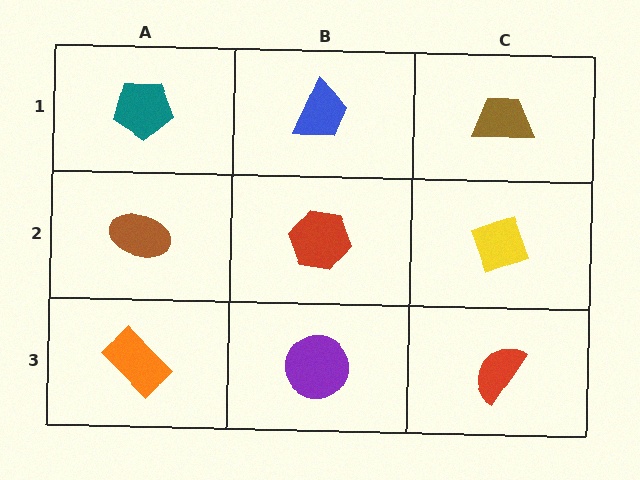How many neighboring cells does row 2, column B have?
4.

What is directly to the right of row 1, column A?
A blue trapezoid.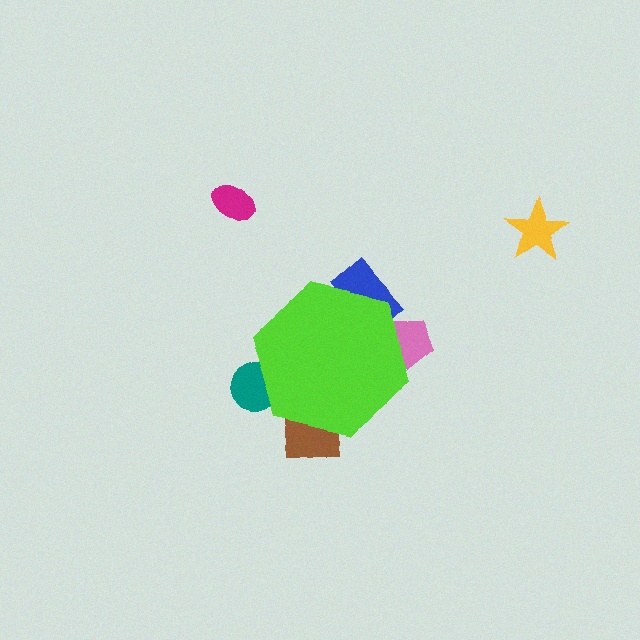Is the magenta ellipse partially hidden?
No, the magenta ellipse is fully visible.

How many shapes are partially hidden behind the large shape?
4 shapes are partially hidden.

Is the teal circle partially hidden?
Yes, the teal circle is partially hidden behind the lime hexagon.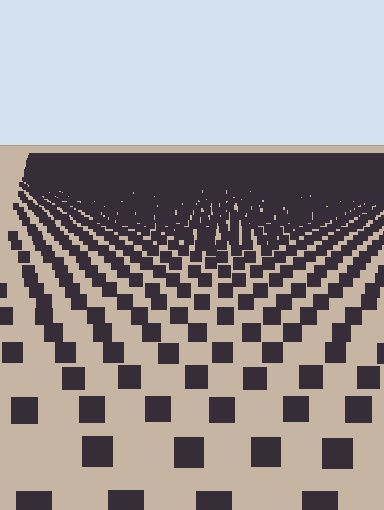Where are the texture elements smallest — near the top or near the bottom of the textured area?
Near the top.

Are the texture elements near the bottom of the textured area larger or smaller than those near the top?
Larger. Near the bottom, elements are closer to the viewer and appear at a bigger on-screen size.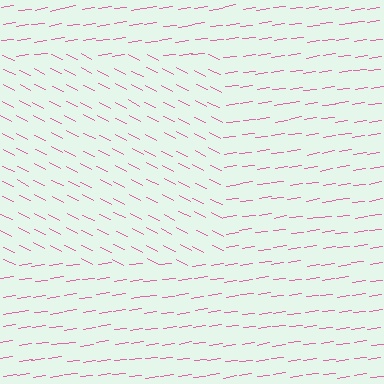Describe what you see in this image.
The image is filled with small pink line segments. A rectangle region in the image has lines oriented differently from the surrounding lines, creating a visible texture boundary.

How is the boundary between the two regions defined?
The boundary is defined purely by a change in line orientation (approximately 35 degrees difference). All lines are the same color and thickness.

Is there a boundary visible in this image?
Yes, there is a texture boundary formed by a change in line orientation.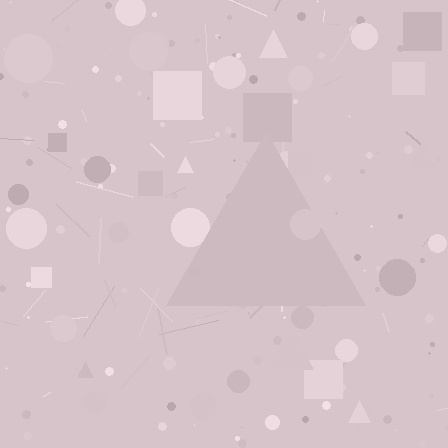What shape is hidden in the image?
A triangle is hidden in the image.